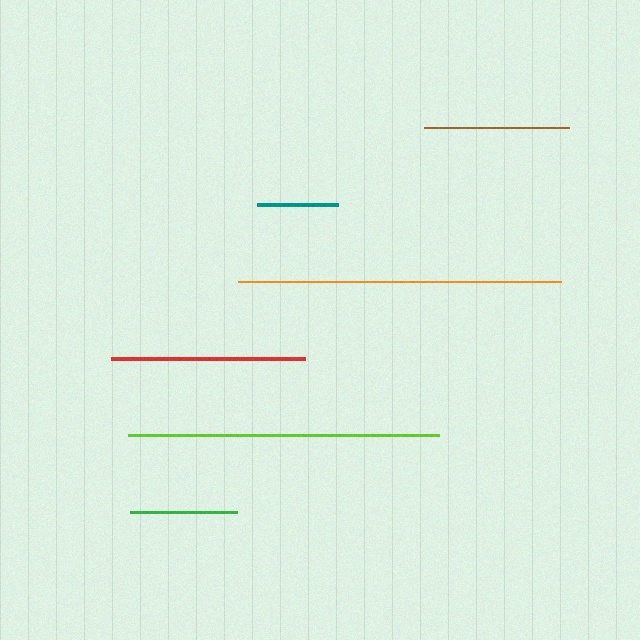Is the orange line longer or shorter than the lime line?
The orange line is longer than the lime line.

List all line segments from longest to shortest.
From longest to shortest: orange, lime, red, brown, green, teal.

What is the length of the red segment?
The red segment is approximately 194 pixels long.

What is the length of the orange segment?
The orange segment is approximately 323 pixels long.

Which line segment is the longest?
The orange line is the longest at approximately 323 pixels.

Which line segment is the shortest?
The teal line is the shortest at approximately 82 pixels.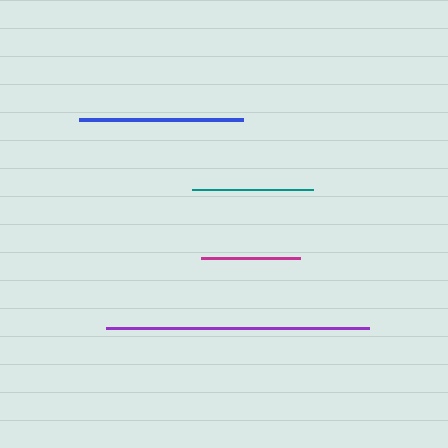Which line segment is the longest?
The purple line is the longest at approximately 263 pixels.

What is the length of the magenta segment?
The magenta segment is approximately 100 pixels long.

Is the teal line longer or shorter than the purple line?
The purple line is longer than the teal line.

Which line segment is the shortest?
The magenta line is the shortest at approximately 100 pixels.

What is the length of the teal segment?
The teal segment is approximately 122 pixels long.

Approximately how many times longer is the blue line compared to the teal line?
The blue line is approximately 1.3 times the length of the teal line.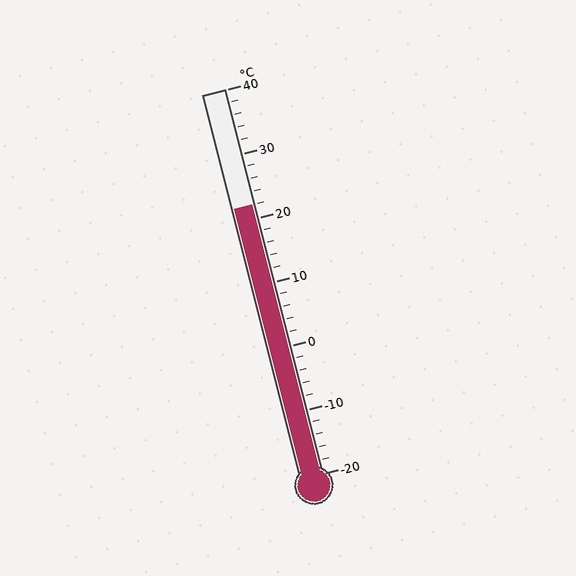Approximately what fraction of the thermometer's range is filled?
The thermometer is filled to approximately 70% of its range.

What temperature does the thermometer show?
The thermometer shows approximately 22°C.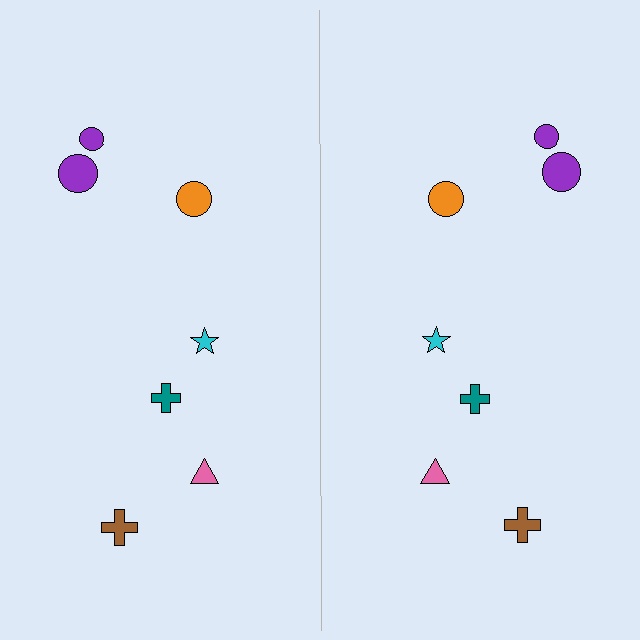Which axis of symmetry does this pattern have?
The pattern has a vertical axis of symmetry running through the center of the image.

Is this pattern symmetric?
Yes, this pattern has bilateral (reflection) symmetry.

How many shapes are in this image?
There are 14 shapes in this image.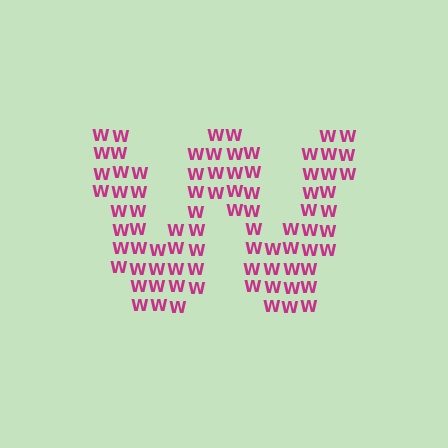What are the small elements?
The small elements are letter W's.